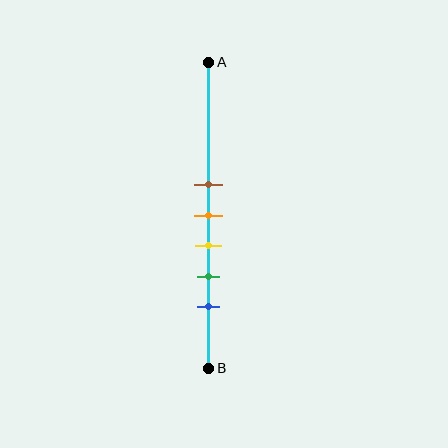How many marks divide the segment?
There are 5 marks dividing the segment.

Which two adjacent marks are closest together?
The brown and orange marks are the closest adjacent pair.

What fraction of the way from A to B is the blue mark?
The blue mark is approximately 80% (0.8) of the way from A to B.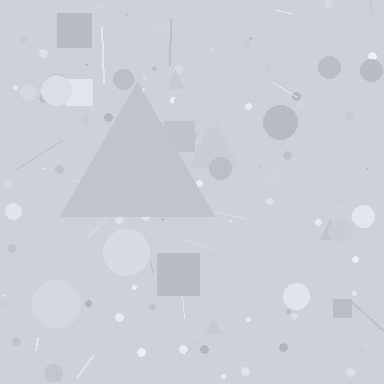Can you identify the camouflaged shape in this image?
The camouflaged shape is a triangle.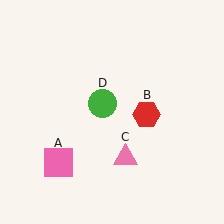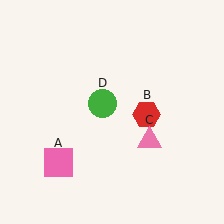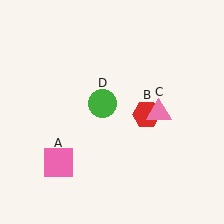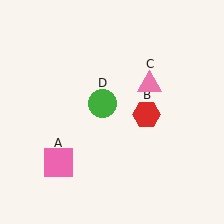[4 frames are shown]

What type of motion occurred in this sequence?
The pink triangle (object C) rotated counterclockwise around the center of the scene.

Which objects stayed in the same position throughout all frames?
Pink square (object A) and red hexagon (object B) and green circle (object D) remained stationary.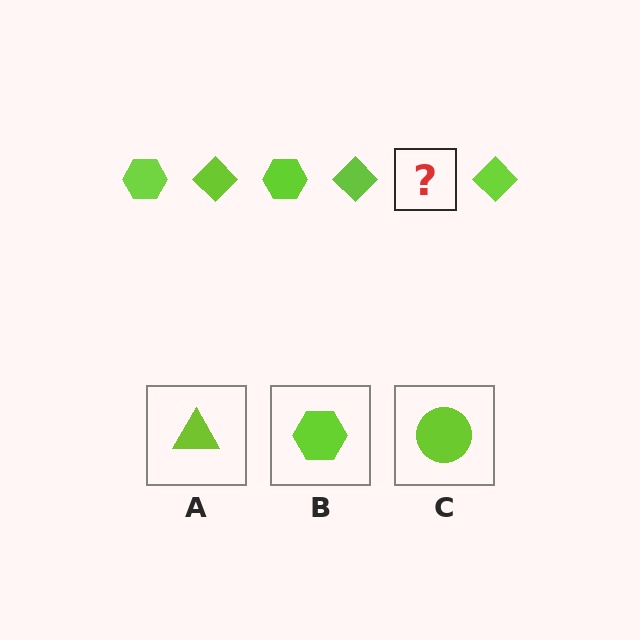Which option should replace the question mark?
Option B.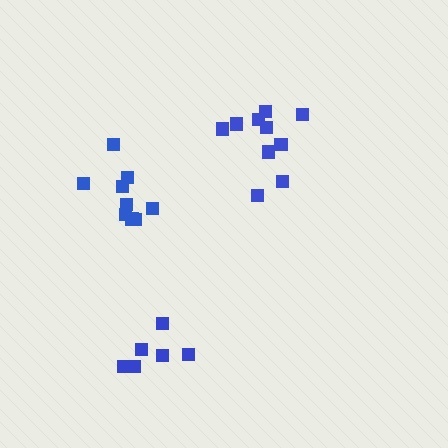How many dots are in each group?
Group 1: 10 dots, Group 2: 6 dots, Group 3: 10 dots (26 total).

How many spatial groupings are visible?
There are 3 spatial groupings.